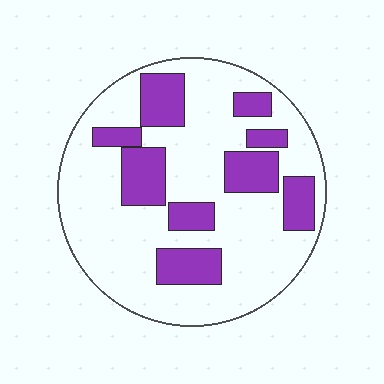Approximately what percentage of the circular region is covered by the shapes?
Approximately 30%.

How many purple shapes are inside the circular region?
9.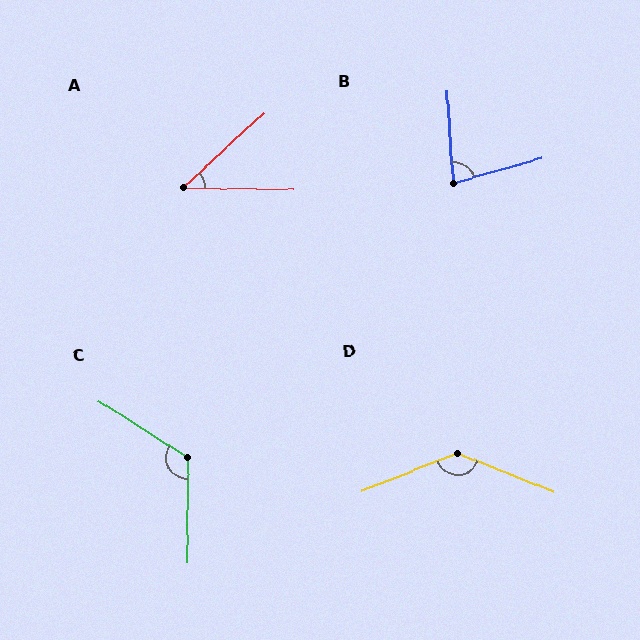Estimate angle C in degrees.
Approximately 122 degrees.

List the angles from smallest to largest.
A (43°), B (78°), C (122°), D (136°).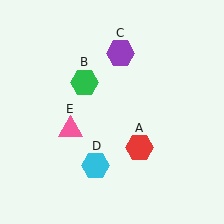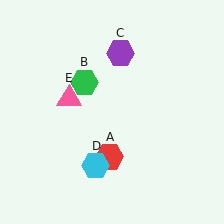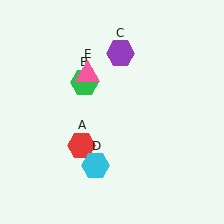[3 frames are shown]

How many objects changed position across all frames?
2 objects changed position: red hexagon (object A), pink triangle (object E).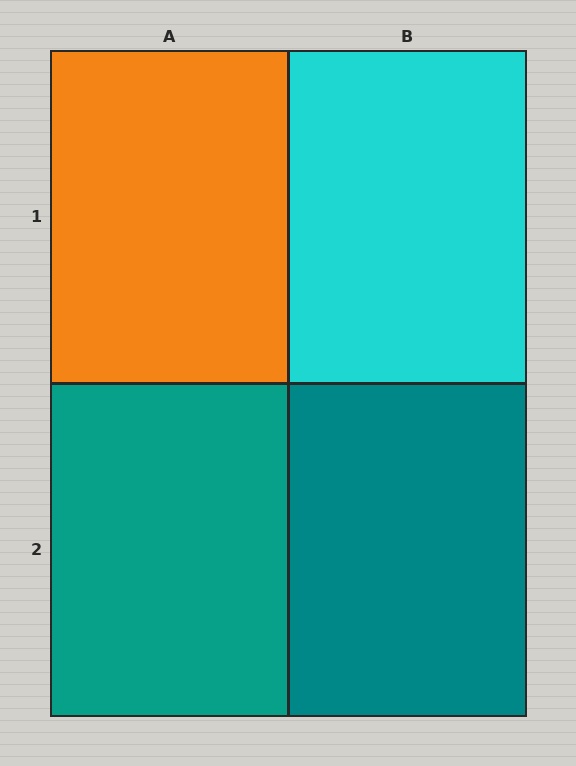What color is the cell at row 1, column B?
Cyan.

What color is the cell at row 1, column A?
Orange.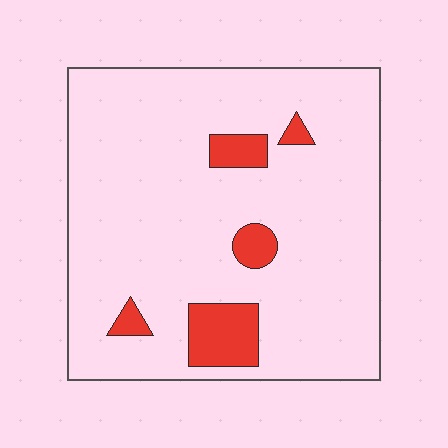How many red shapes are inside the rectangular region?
5.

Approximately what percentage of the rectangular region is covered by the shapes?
Approximately 10%.